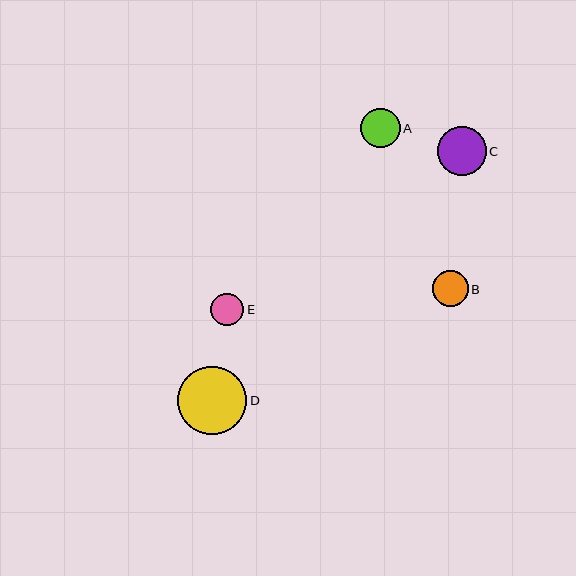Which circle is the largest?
Circle D is the largest with a size of approximately 69 pixels.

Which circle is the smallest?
Circle E is the smallest with a size of approximately 33 pixels.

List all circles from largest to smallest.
From largest to smallest: D, C, A, B, E.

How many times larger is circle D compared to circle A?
Circle D is approximately 1.7 times the size of circle A.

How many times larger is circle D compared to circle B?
Circle D is approximately 1.9 times the size of circle B.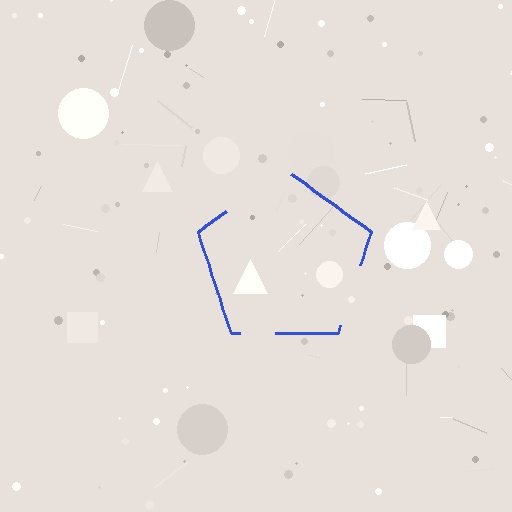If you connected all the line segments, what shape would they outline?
They would outline a pentagon.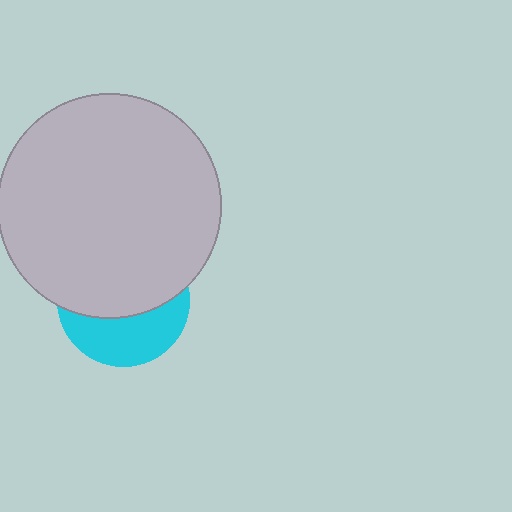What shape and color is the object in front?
The object in front is a light gray circle.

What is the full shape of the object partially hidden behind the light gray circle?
The partially hidden object is a cyan circle.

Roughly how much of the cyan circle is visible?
A small part of it is visible (roughly 40%).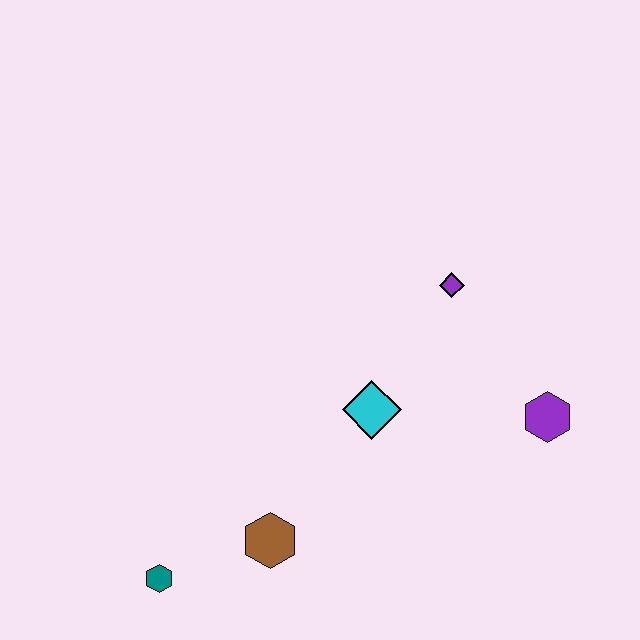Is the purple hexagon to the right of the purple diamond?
Yes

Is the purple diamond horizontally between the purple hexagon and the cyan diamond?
Yes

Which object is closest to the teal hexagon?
The brown hexagon is closest to the teal hexagon.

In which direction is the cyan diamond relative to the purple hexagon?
The cyan diamond is to the left of the purple hexagon.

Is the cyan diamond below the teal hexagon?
No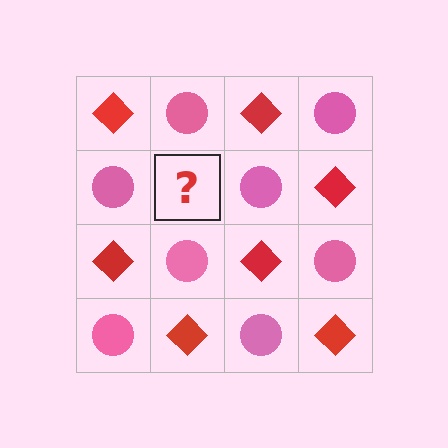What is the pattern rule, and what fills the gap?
The rule is that it alternates red diamond and pink circle in a checkerboard pattern. The gap should be filled with a red diamond.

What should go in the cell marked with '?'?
The missing cell should contain a red diamond.